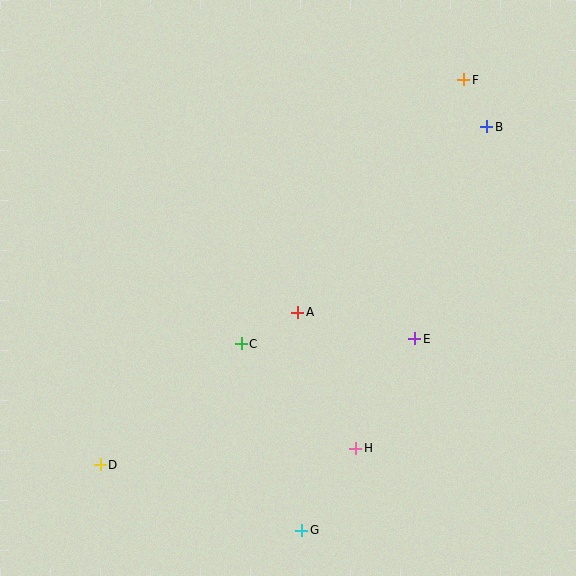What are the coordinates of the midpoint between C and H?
The midpoint between C and H is at (299, 396).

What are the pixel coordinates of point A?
Point A is at (298, 312).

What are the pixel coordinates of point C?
Point C is at (241, 344).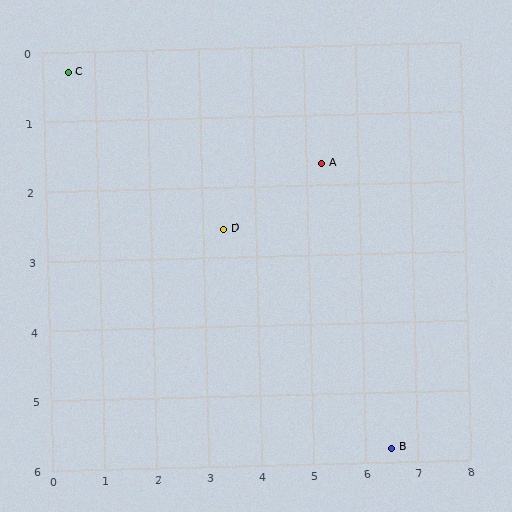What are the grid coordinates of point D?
Point D is at approximately (3.4, 2.6).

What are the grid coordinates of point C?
Point C is at approximately (0.5, 0.3).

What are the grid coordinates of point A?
Point A is at approximately (5.3, 1.7).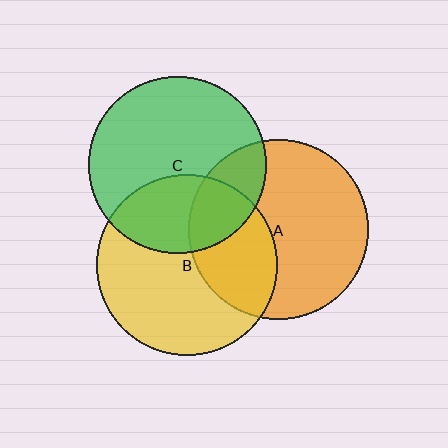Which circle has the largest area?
Circle B (yellow).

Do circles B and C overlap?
Yes.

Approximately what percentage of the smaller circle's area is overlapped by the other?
Approximately 35%.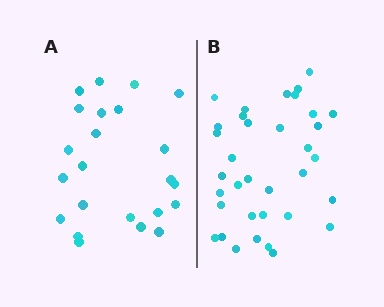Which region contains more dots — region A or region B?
Region B (the right region) has more dots.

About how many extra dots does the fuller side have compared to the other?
Region B has roughly 12 or so more dots than region A.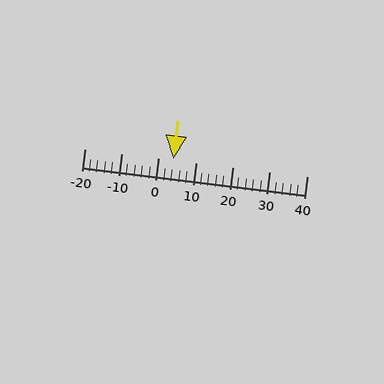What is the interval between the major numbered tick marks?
The major tick marks are spaced 10 units apart.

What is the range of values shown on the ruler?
The ruler shows values from -20 to 40.